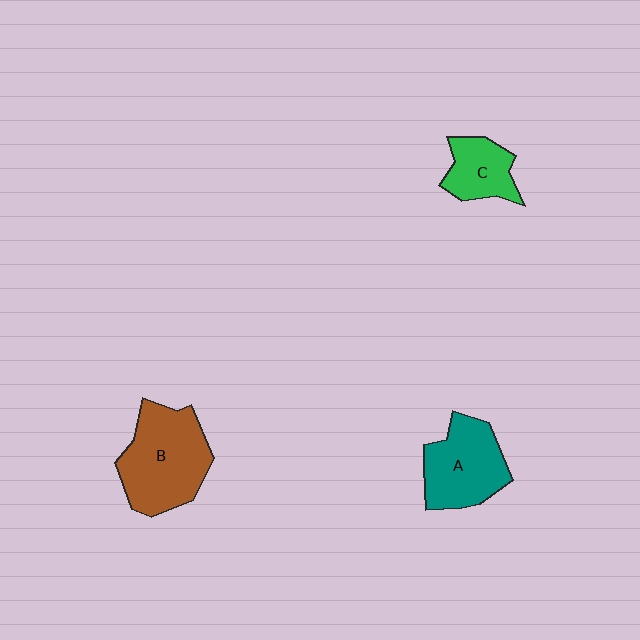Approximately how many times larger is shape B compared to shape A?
Approximately 1.3 times.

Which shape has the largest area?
Shape B (brown).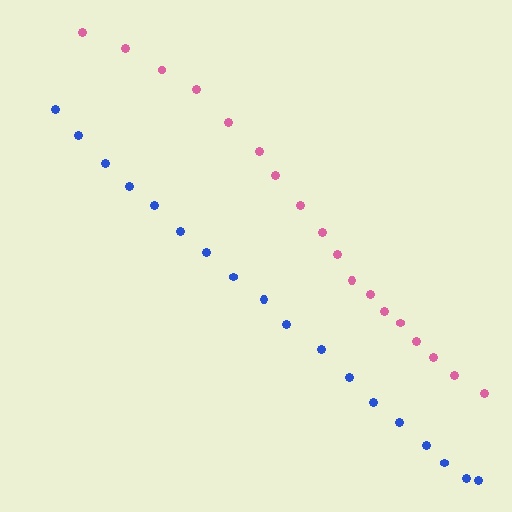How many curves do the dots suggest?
There are 2 distinct paths.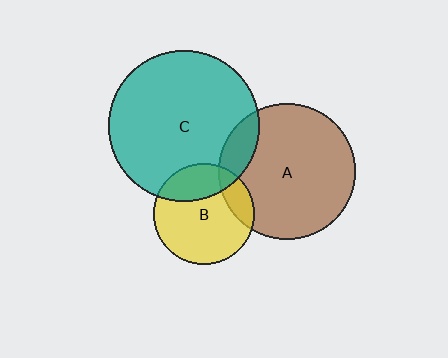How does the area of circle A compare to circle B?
Approximately 1.8 times.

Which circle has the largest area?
Circle C (teal).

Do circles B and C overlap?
Yes.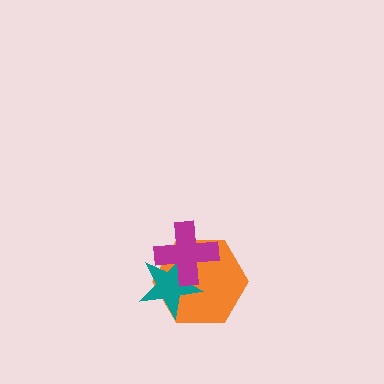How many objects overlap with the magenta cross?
2 objects overlap with the magenta cross.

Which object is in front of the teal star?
The magenta cross is in front of the teal star.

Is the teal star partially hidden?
Yes, it is partially covered by another shape.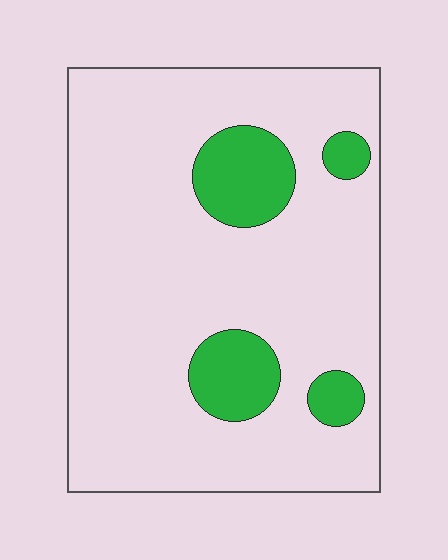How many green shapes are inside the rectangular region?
4.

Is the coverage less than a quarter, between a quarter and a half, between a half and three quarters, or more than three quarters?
Less than a quarter.